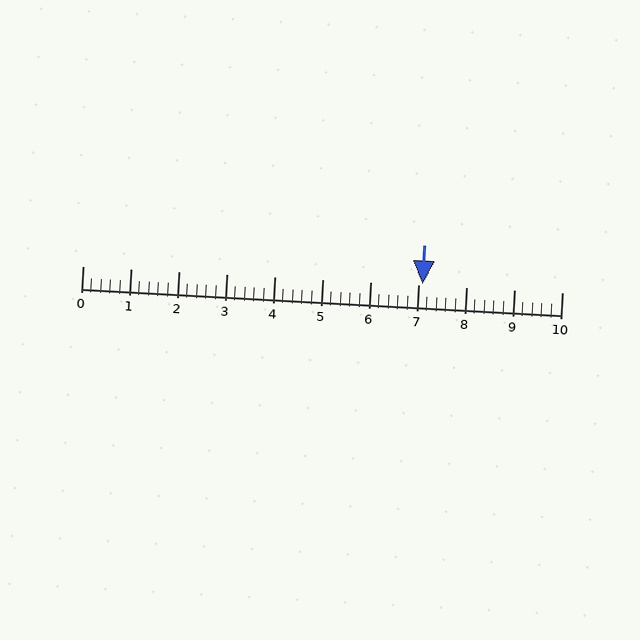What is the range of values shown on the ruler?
The ruler shows values from 0 to 10.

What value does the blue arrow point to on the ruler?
The blue arrow points to approximately 7.1.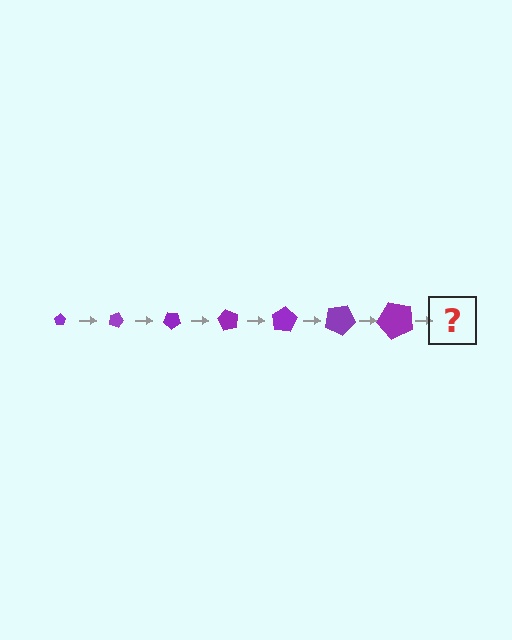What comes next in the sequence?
The next element should be a pentagon, larger than the previous one and rotated 140 degrees from the start.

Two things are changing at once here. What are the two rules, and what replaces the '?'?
The two rules are that the pentagon grows larger each step and it rotates 20 degrees each step. The '?' should be a pentagon, larger than the previous one and rotated 140 degrees from the start.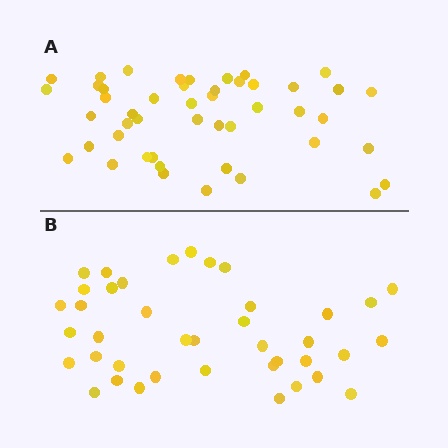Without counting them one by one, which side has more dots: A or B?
Region A (the top region) has more dots.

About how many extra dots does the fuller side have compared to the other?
Region A has roughly 8 or so more dots than region B.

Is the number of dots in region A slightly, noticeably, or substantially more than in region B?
Region A has only slightly more — the two regions are fairly close. The ratio is roughly 1.2 to 1.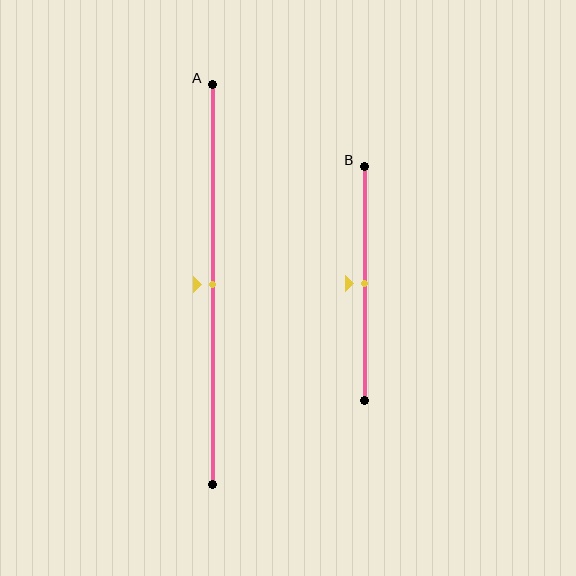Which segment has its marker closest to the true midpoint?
Segment A has its marker closest to the true midpoint.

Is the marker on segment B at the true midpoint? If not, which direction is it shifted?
Yes, the marker on segment B is at the true midpoint.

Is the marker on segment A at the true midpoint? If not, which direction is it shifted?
Yes, the marker on segment A is at the true midpoint.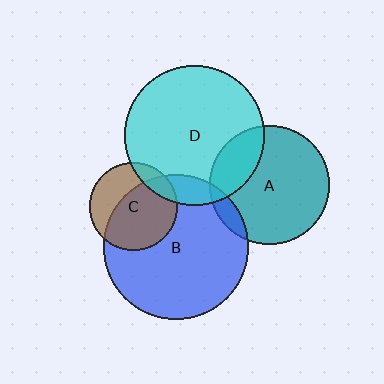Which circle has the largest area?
Circle B (blue).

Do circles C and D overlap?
Yes.